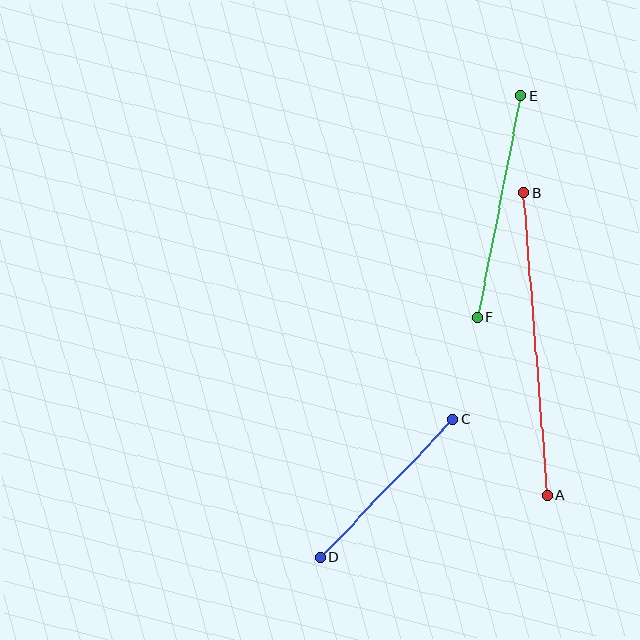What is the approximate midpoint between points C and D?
The midpoint is at approximately (387, 488) pixels.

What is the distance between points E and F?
The distance is approximately 225 pixels.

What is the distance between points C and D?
The distance is approximately 191 pixels.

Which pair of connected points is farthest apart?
Points A and B are farthest apart.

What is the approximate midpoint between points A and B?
The midpoint is at approximately (536, 344) pixels.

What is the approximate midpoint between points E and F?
The midpoint is at approximately (499, 206) pixels.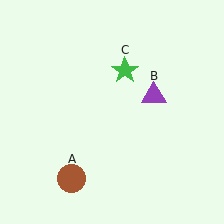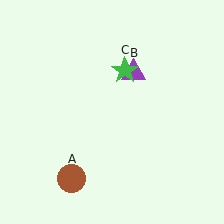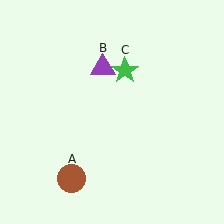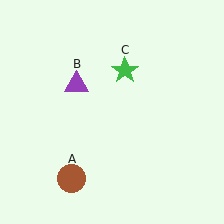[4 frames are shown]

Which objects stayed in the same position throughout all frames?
Brown circle (object A) and green star (object C) remained stationary.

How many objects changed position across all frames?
1 object changed position: purple triangle (object B).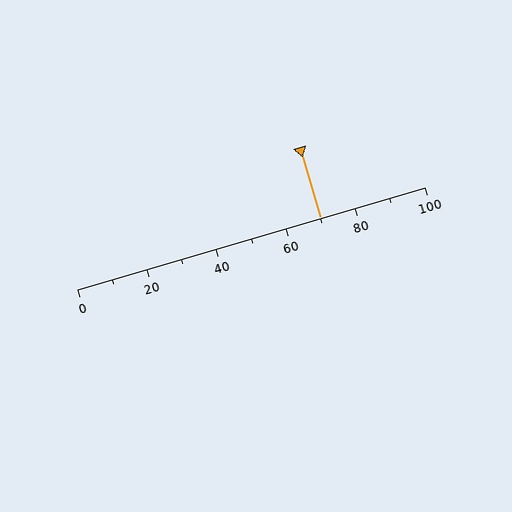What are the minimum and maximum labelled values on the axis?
The axis runs from 0 to 100.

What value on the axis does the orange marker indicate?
The marker indicates approximately 70.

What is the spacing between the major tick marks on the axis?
The major ticks are spaced 20 apart.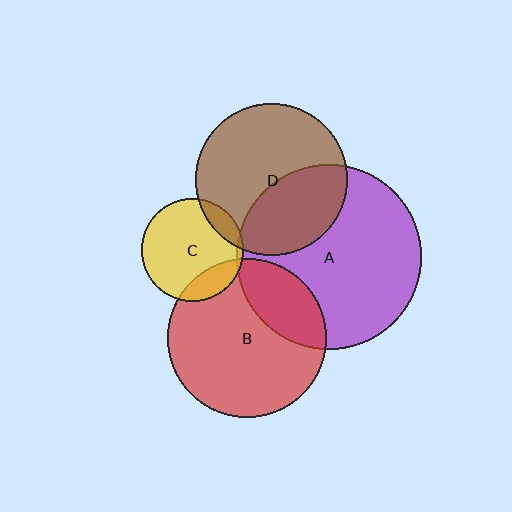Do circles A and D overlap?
Yes.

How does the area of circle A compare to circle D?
Approximately 1.5 times.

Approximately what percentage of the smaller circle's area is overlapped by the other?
Approximately 40%.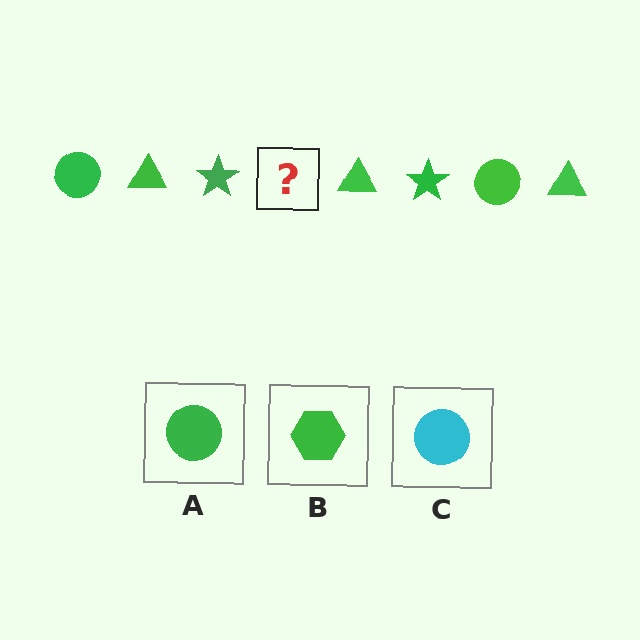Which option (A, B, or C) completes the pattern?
A.